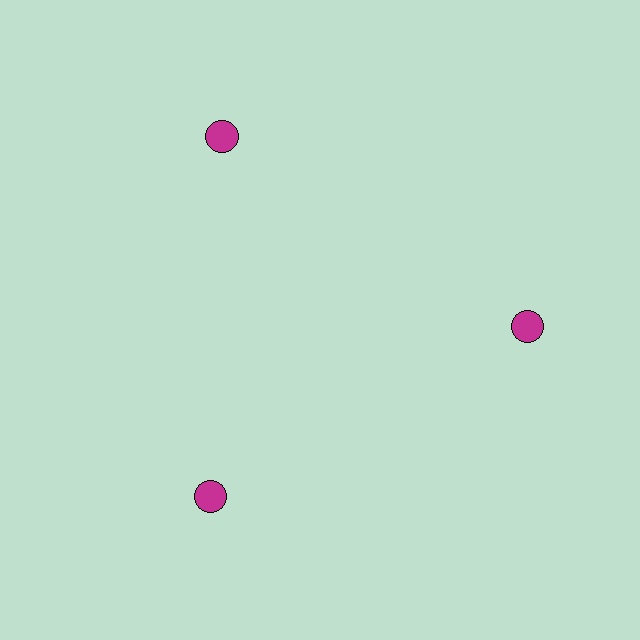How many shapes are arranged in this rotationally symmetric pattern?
There are 3 shapes, arranged in 3 groups of 1.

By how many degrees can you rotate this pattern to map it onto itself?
The pattern maps onto itself every 120 degrees of rotation.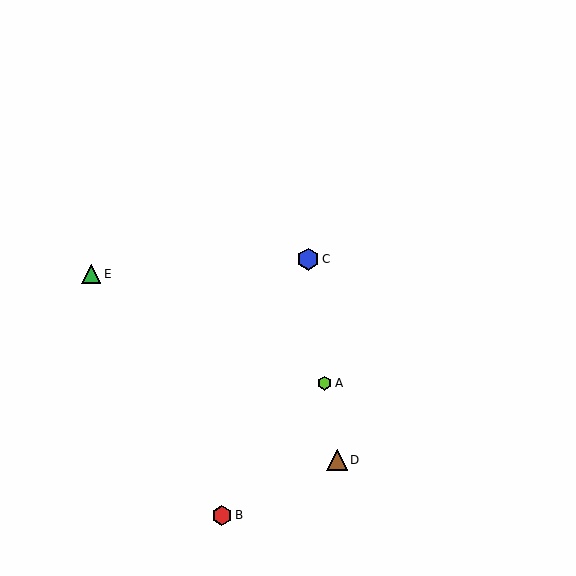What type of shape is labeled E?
Shape E is a green triangle.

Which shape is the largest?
The blue hexagon (labeled C) is the largest.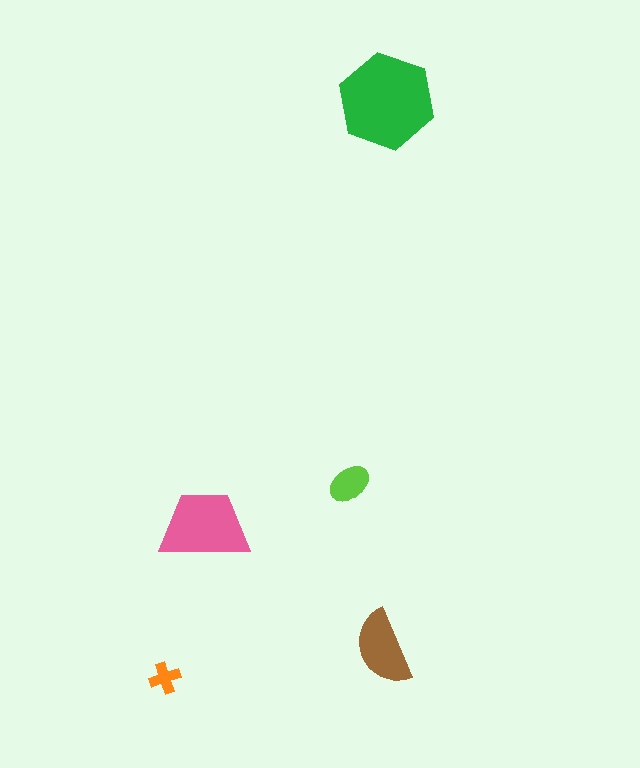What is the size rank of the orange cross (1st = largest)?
5th.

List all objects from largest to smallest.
The green hexagon, the pink trapezoid, the brown semicircle, the lime ellipse, the orange cross.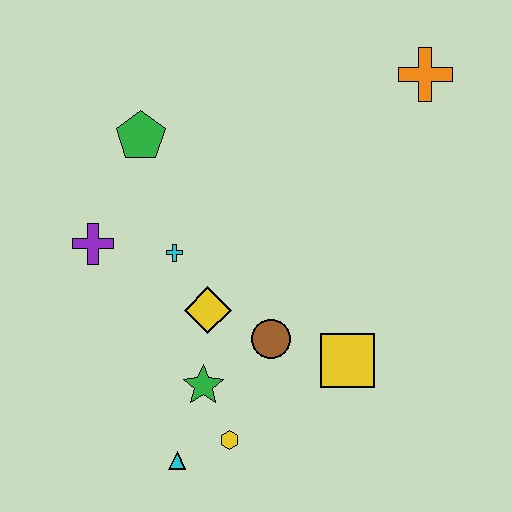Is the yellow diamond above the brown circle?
Yes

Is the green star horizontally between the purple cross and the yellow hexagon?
Yes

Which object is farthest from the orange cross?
The cyan triangle is farthest from the orange cross.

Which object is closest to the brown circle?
The yellow diamond is closest to the brown circle.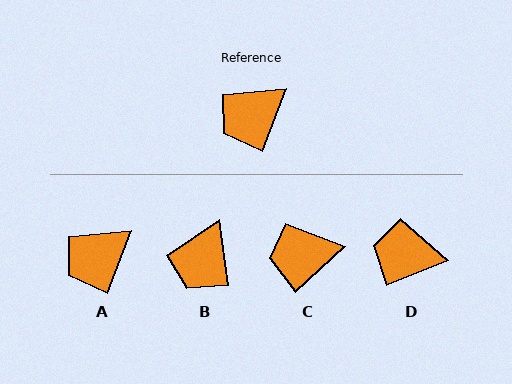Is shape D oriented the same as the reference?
No, it is off by about 46 degrees.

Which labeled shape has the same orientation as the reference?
A.